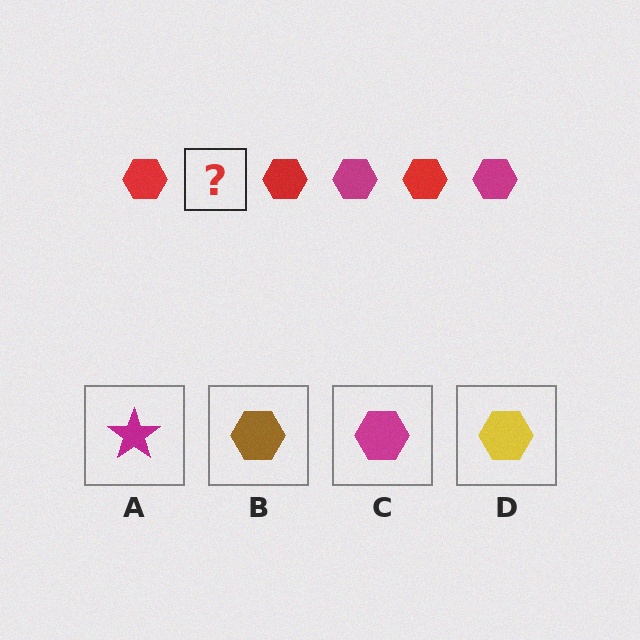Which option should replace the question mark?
Option C.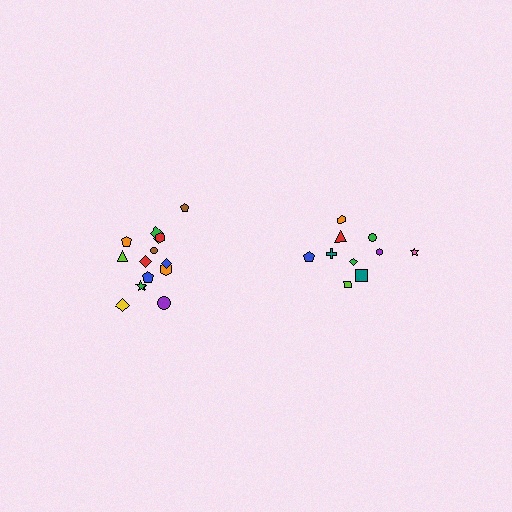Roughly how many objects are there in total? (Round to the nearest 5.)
Roughly 25 objects in total.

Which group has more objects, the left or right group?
The left group.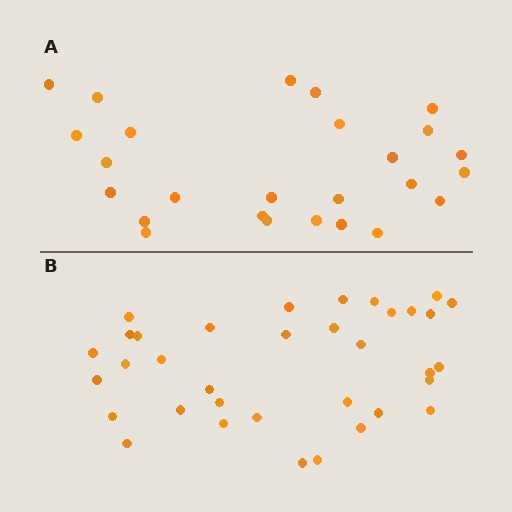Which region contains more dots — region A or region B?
Region B (the bottom region) has more dots.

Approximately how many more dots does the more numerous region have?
Region B has roughly 8 or so more dots than region A.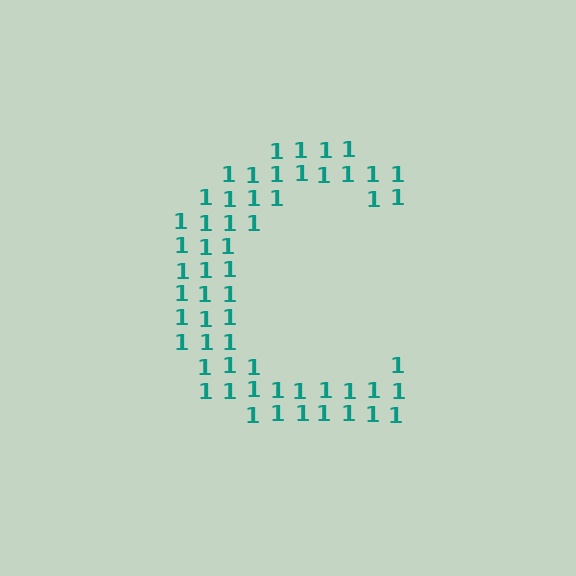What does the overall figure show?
The overall figure shows the letter C.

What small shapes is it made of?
It is made of small digit 1's.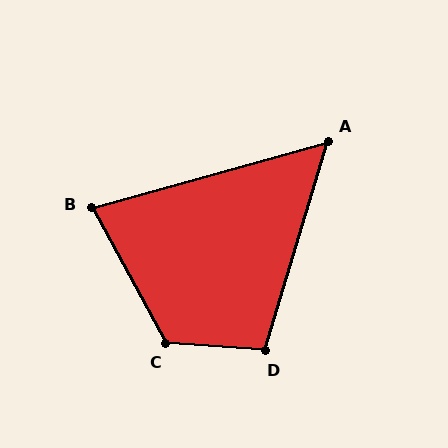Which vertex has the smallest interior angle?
A, at approximately 58 degrees.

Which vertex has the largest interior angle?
C, at approximately 122 degrees.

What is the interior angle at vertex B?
Approximately 77 degrees (acute).